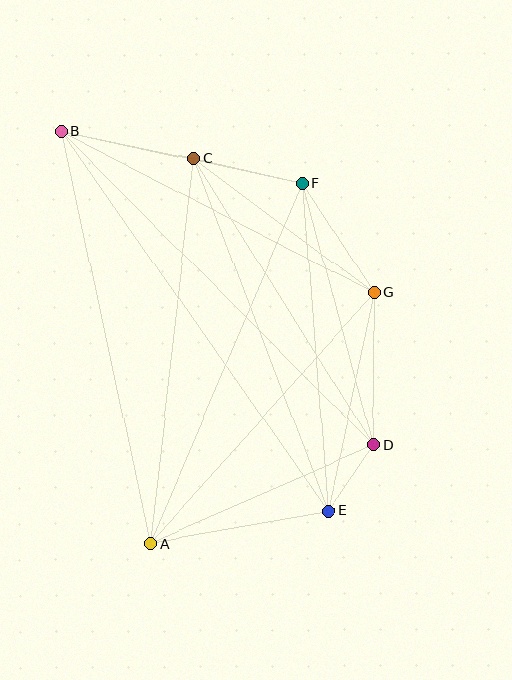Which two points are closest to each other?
Points D and E are closest to each other.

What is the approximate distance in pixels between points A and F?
The distance between A and F is approximately 391 pixels.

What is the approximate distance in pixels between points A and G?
The distance between A and G is approximately 336 pixels.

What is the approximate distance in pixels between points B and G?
The distance between B and G is approximately 352 pixels.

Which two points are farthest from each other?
Points B and E are farthest from each other.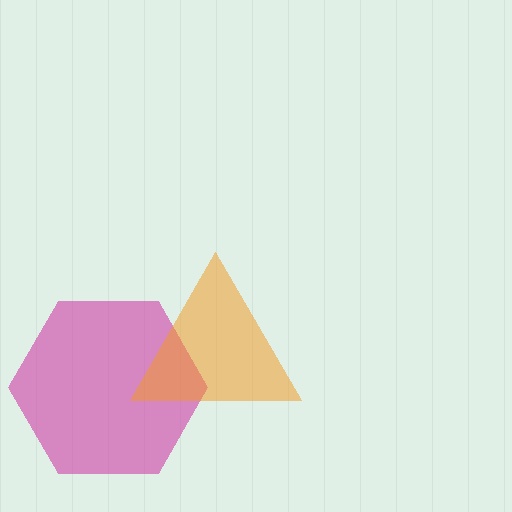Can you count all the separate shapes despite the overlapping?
Yes, there are 2 separate shapes.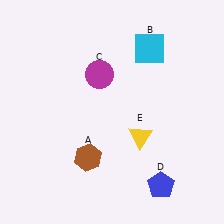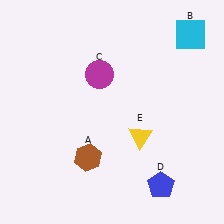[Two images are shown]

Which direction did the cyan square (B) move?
The cyan square (B) moved right.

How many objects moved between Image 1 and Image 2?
1 object moved between the two images.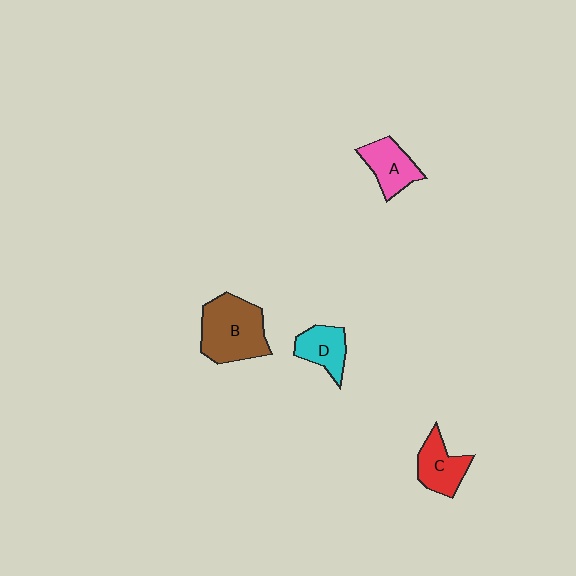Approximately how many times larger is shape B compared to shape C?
Approximately 1.7 times.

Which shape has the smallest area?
Shape D (cyan).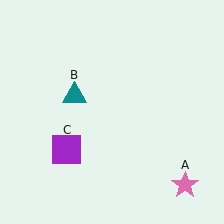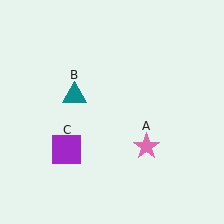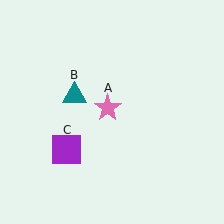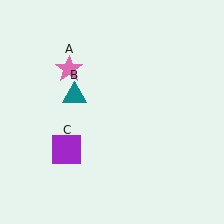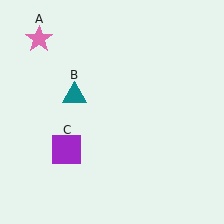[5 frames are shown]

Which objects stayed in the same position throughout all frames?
Teal triangle (object B) and purple square (object C) remained stationary.